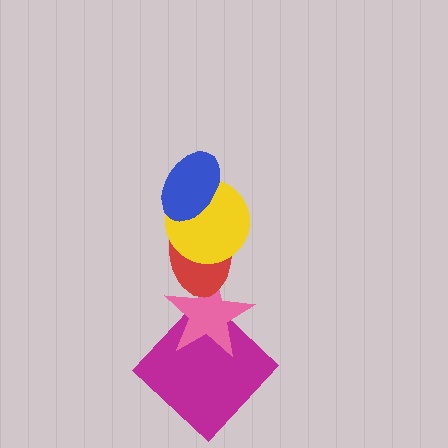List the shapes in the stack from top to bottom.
From top to bottom: the blue ellipse, the yellow circle, the red ellipse, the pink star, the magenta diamond.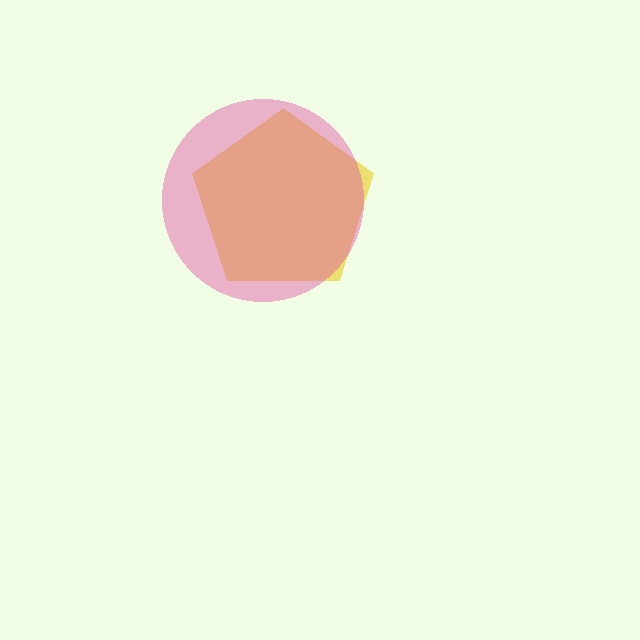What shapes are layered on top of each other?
The layered shapes are: a yellow pentagon, a pink circle.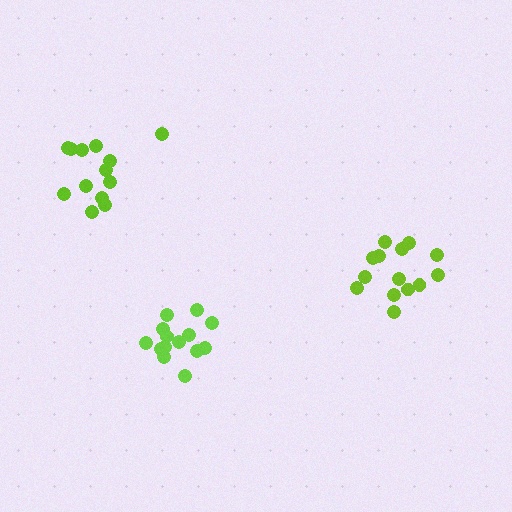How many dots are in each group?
Group 1: 13 dots, Group 2: 14 dots, Group 3: 14 dots (41 total).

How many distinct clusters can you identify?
There are 3 distinct clusters.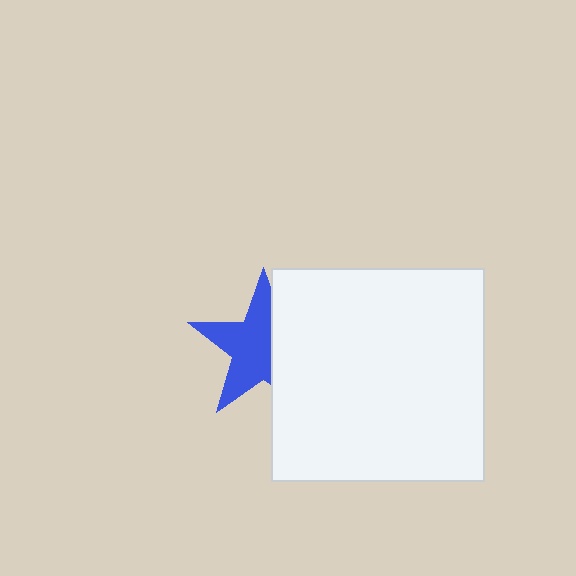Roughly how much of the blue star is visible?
About half of it is visible (roughly 61%).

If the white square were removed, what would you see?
You would see the complete blue star.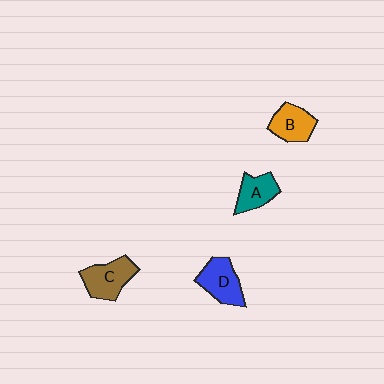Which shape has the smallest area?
Shape A (teal).